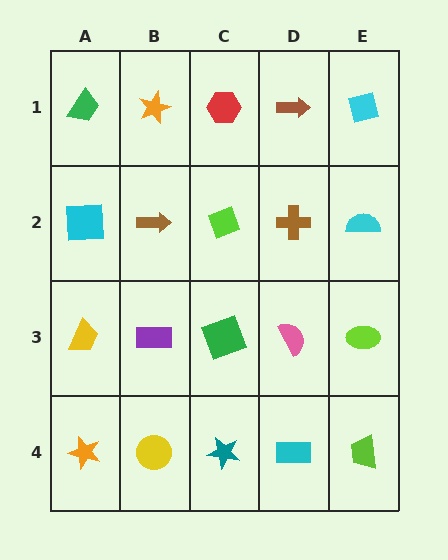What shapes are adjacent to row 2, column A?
A green trapezoid (row 1, column A), a yellow trapezoid (row 3, column A), a brown arrow (row 2, column B).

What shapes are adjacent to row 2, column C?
A red hexagon (row 1, column C), a green square (row 3, column C), a brown arrow (row 2, column B), a brown cross (row 2, column D).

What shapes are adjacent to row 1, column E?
A cyan semicircle (row 2, column E), a brown arrow (row 1, column D).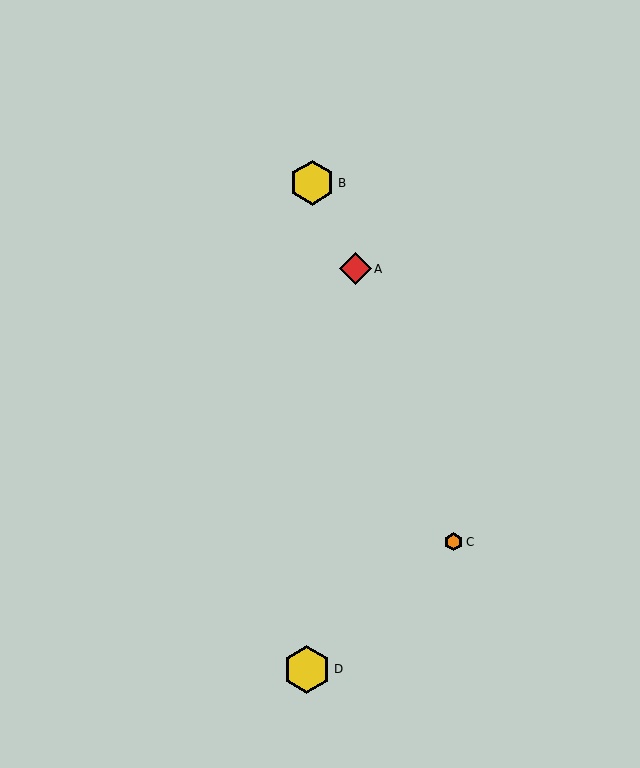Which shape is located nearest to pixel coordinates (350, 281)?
The red diamond (labeled A) at (355, 269) is nearest to that location.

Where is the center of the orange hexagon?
The center of the orange hexagon is at (454, 542).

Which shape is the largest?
The yellow hexagon (labeled D) is the largest.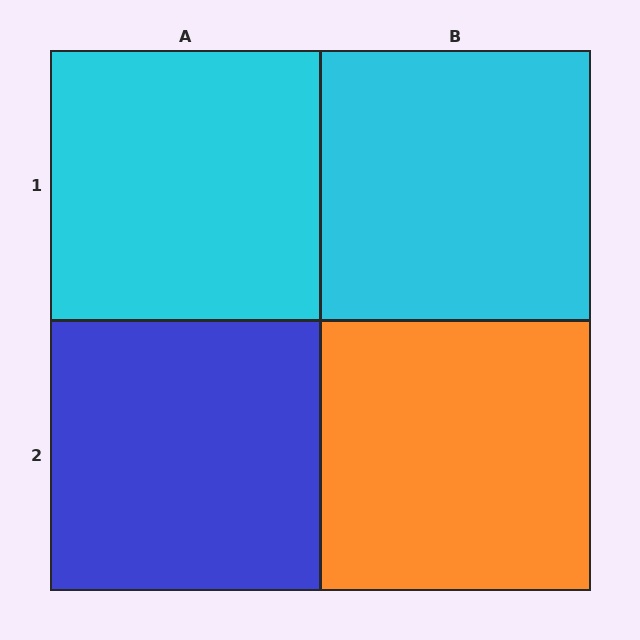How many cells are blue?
1 cell is blue.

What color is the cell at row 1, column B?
Cyan.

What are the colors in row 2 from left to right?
Blue, orange.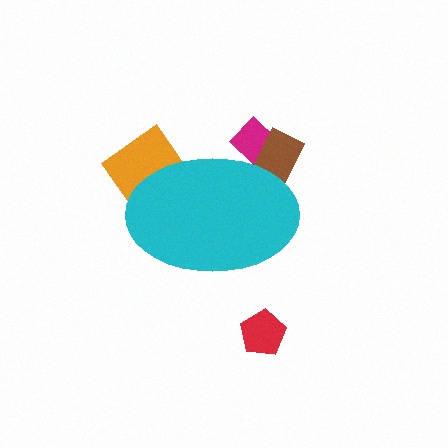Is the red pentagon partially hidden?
No, the red pentagon is fully visible.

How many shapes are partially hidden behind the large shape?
3 shapes are partially hidden.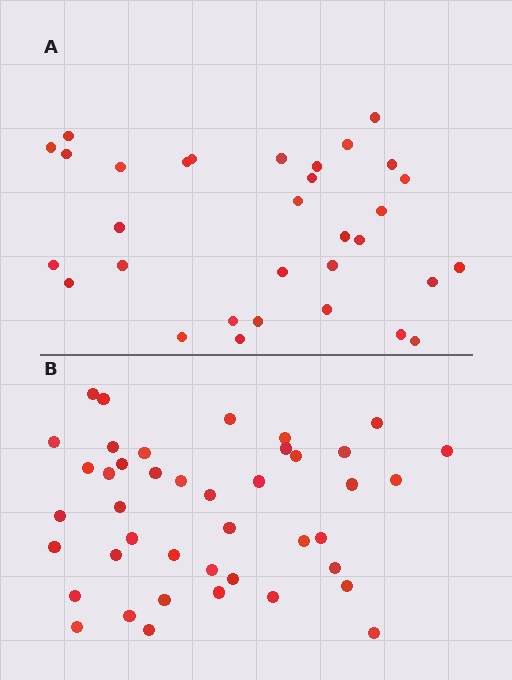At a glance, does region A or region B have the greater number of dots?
Region B (the bottom region) has more dots.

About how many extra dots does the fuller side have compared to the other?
Region B has roughly 10 or so more dots than region A.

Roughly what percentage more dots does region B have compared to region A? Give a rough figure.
About 30% more.